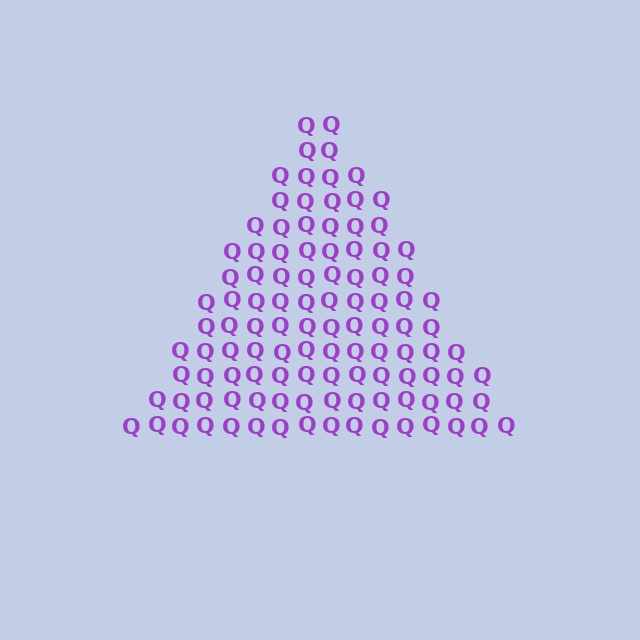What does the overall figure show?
The overall figure shows a triangle.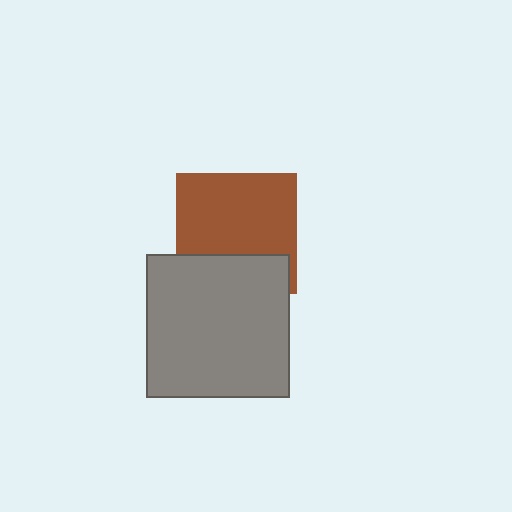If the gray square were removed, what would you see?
You would see the complete brown square.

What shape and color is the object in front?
The object in front is a gray square.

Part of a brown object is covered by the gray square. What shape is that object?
It is a square.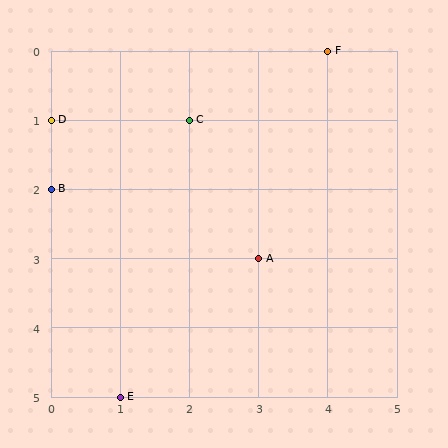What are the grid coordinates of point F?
Point F is at grid coordinates (4, 0).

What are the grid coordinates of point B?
Point B is at grid coordinates (0, 2).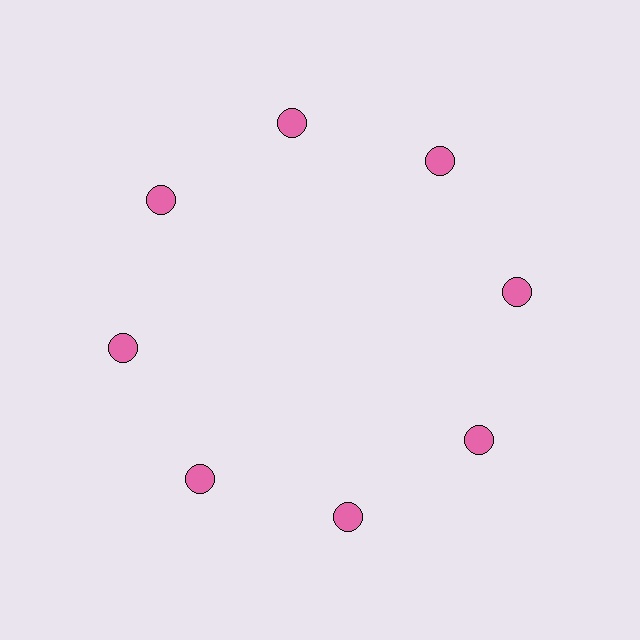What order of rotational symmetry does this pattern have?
This pattern has 8-fold rotational symmetry.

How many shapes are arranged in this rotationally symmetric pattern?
There are 8 shapes, arranged in 8 groups of 1.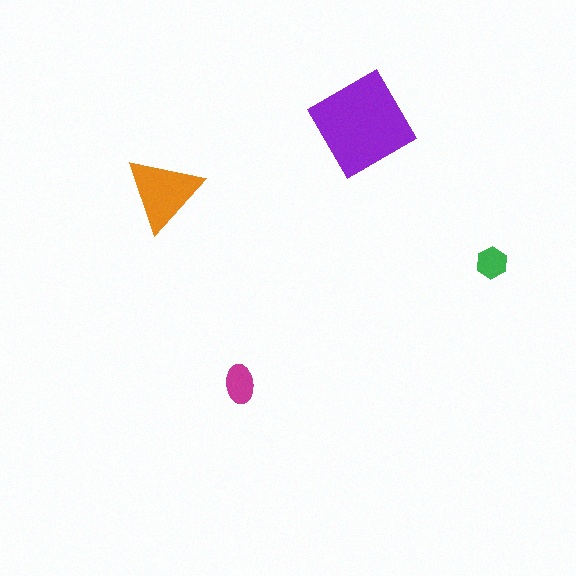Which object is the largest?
The purple square.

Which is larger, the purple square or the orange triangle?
The purple square.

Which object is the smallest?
The green hexagon.